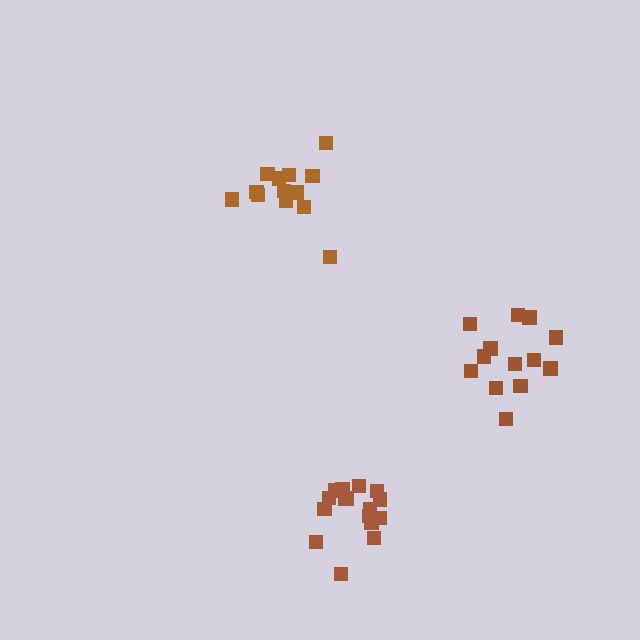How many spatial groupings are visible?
There are 3 spatial groupings.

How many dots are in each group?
Group 1: 16 dots, Group 2: 13 dots, Group 3: 13 dots (42 total).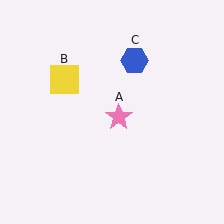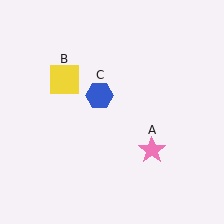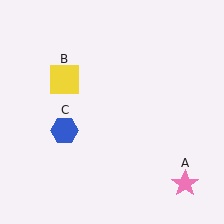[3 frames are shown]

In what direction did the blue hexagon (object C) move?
The blue hexagon (object C) moved down and to the left.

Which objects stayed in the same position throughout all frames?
Yellow square (object B) remained stationary.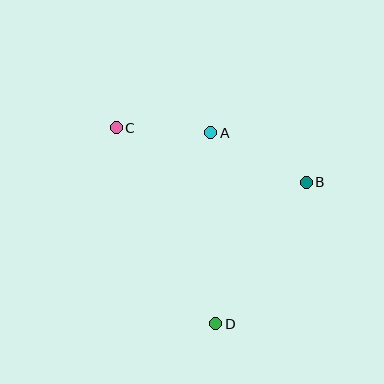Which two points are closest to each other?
Points A and C are closest to each other.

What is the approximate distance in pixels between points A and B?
The distance between A and B is approximately 108 pixels.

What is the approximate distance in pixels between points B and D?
The distance between B and D is approximately 168 pixels.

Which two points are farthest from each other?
Points C and D are farthest from each other.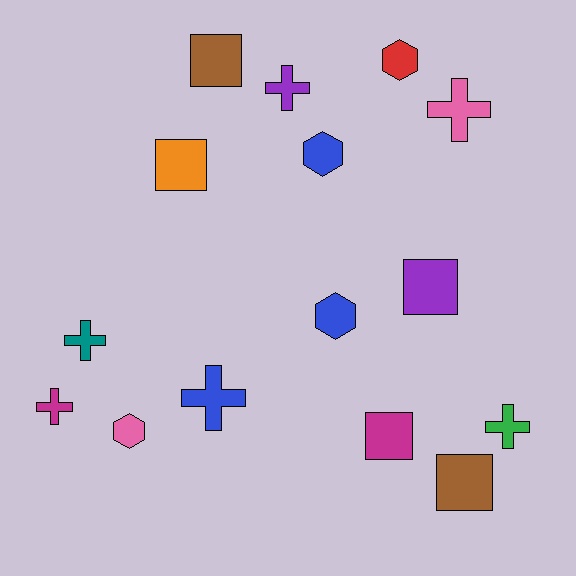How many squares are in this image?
There are 5 squares.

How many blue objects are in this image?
There are 3 blue objects.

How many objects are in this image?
There are 15 objects.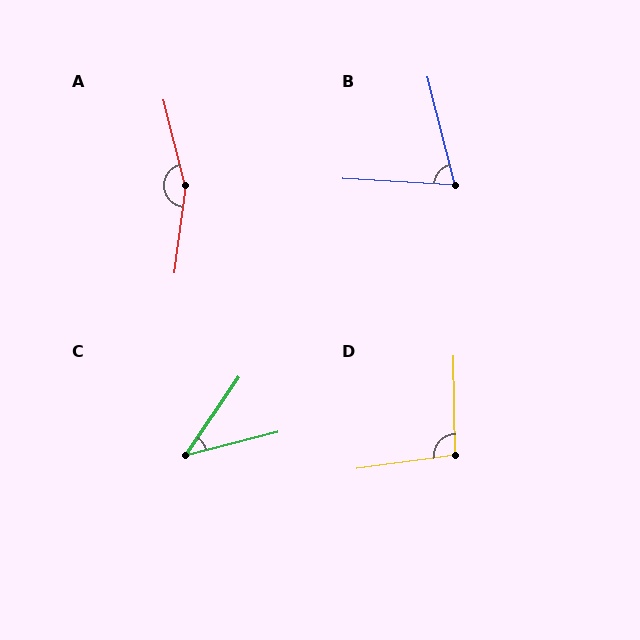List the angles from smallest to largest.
C (42°), B (72°), D (97°), A (158°).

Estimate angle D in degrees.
Approximately 97 degrees.